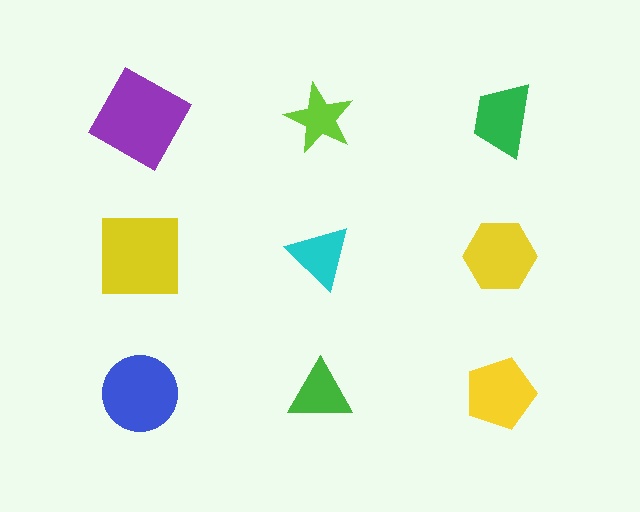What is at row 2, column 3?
A yellow hexagon.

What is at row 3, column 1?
A blue circle.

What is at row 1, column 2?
A lime star.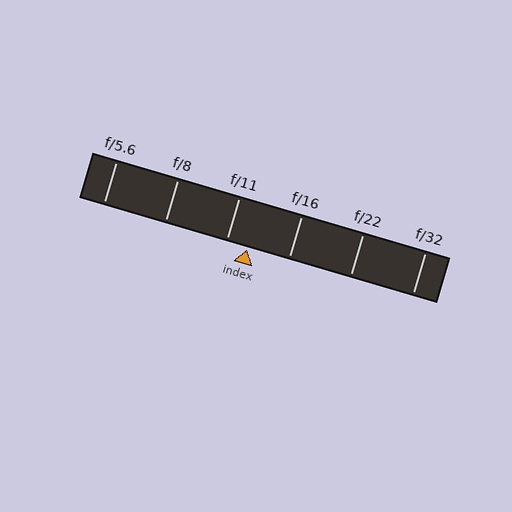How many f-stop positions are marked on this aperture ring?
There are 6 f-stop positions marked.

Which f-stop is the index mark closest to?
The index mark is closest to f/11.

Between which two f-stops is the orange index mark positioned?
The index mark is between f/11 and f/16.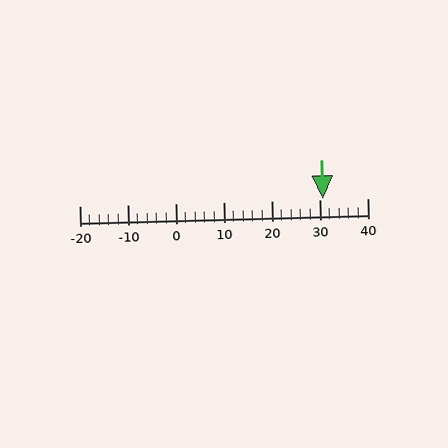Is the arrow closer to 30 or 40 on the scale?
The arrow is closer to 30.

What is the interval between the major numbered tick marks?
The major tick marks are spaced 10 units apart.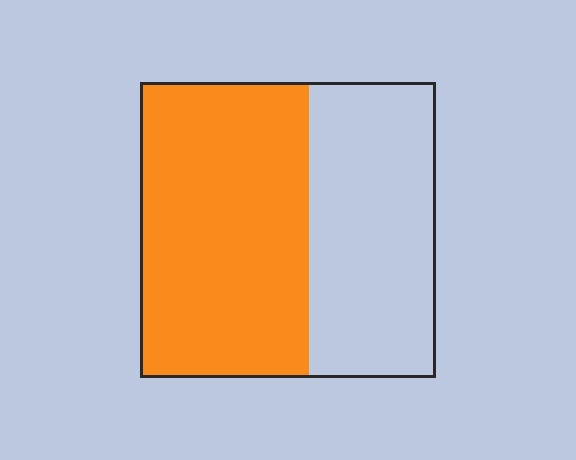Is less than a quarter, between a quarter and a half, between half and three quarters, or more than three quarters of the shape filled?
Between half and three quarters.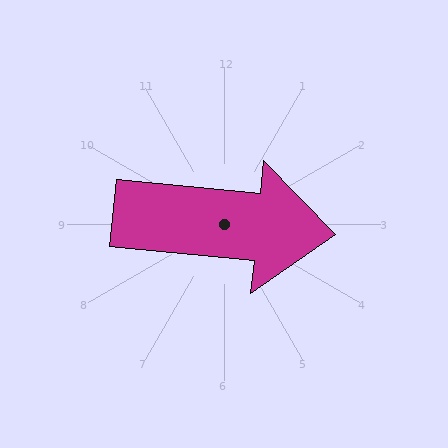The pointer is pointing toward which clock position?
Roughly 3 o'clock.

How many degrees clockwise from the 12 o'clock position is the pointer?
Approximately 96 degrees.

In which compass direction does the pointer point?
East.